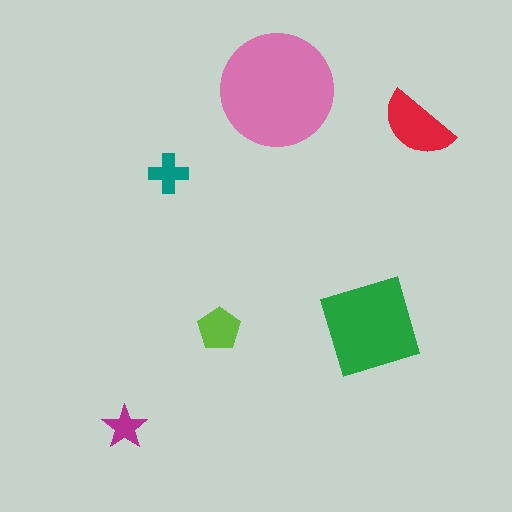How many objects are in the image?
There are 6 objects in the image.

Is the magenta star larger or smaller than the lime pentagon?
Smaller.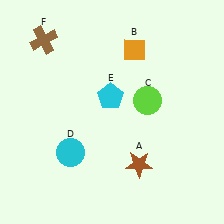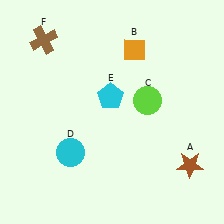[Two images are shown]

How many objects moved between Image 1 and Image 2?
1 object moved between the two images.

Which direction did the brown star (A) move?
The brown star (A) moved right.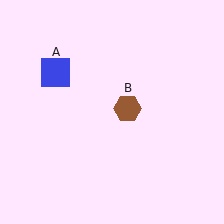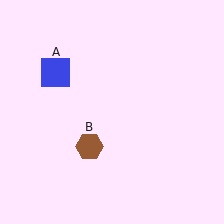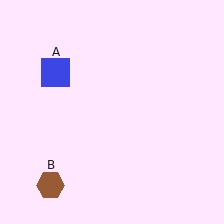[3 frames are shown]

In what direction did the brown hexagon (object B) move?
The brown hexagon (object B) moved down and to the left.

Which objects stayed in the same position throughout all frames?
Blue square (object A) remained stationary.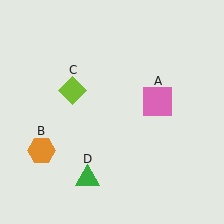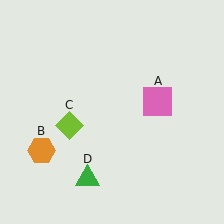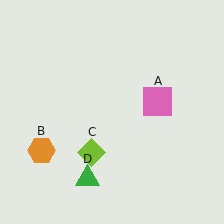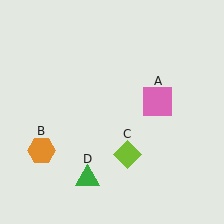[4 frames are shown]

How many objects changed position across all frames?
1 object changed position: lime diamond (object C).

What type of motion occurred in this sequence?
The lime diamond (object C) rotated counterclockwise around the center of the scene.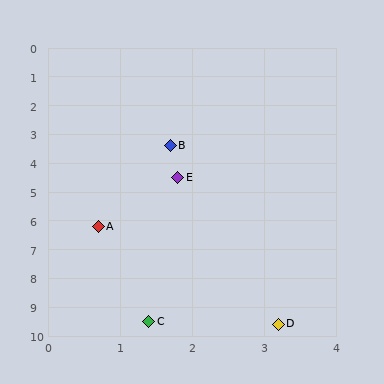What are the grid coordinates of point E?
Point E is at approximately (1.8, 4.5).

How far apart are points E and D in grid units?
Points E and D are about 5.3 grid units apart.